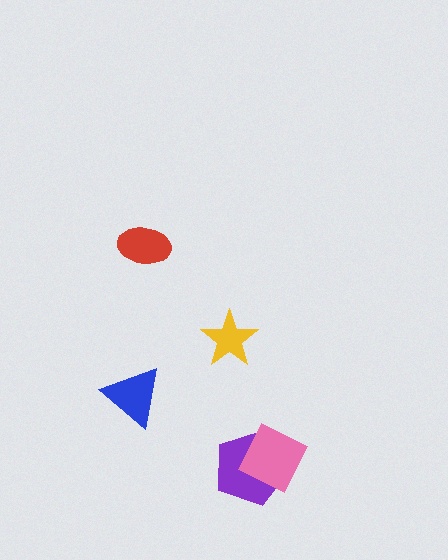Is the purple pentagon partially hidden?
Yes, it is partially covered by another shape.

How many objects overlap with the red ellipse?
0 objects overlap with the red ellipse.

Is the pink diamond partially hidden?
No, no other shape covers it.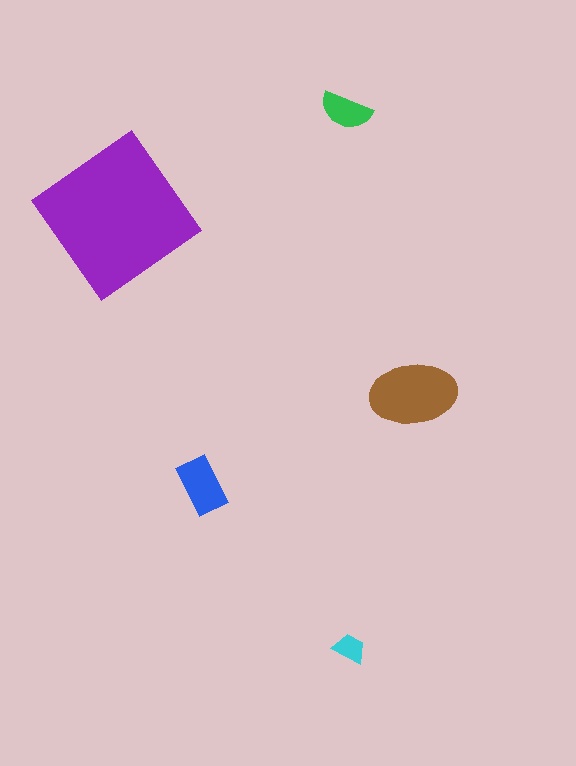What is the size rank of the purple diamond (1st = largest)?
1st.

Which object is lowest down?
The cyan trapezoid is bottommost.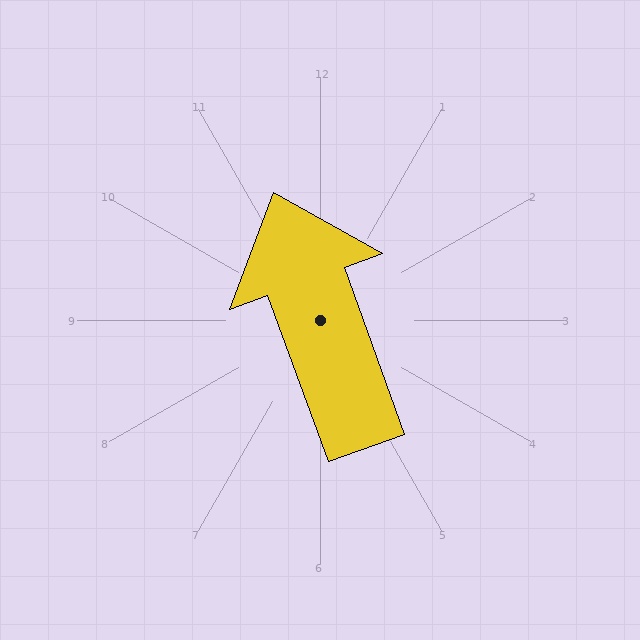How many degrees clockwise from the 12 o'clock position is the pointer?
Approximately 340 degrees.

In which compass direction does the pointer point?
North.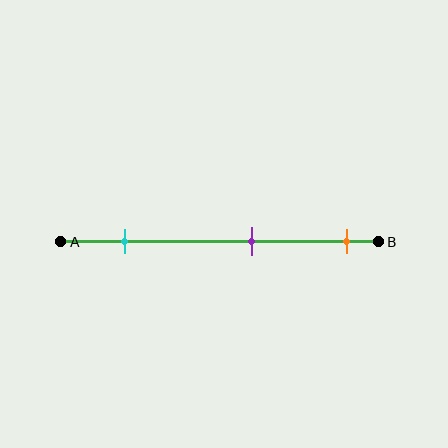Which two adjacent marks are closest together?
The purple and orange marks are the closest adjacent pair.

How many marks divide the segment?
There are 3 marks dividing the segment.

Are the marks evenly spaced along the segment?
Yes, the marks are approximately evenly spaced.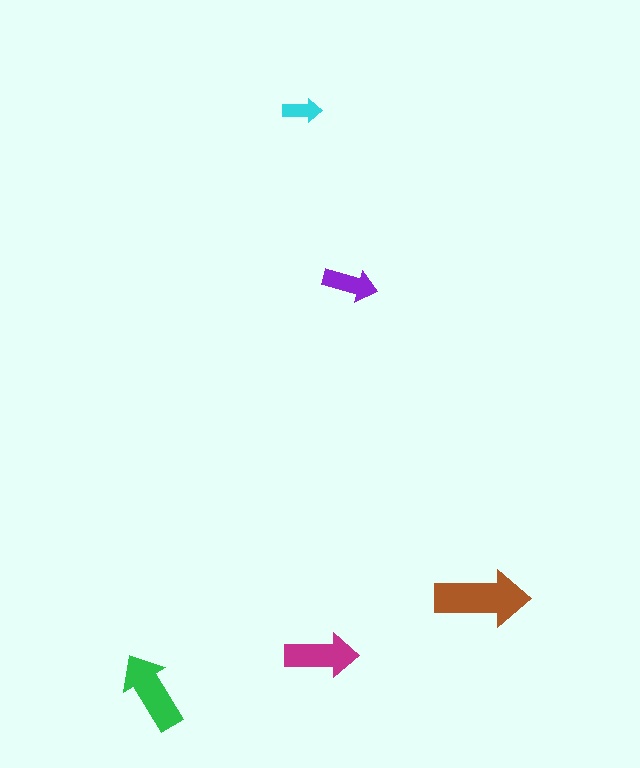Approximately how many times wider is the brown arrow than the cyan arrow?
About 2.5 times wider.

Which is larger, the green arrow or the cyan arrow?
The green one.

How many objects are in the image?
There are 5 objects in the image.